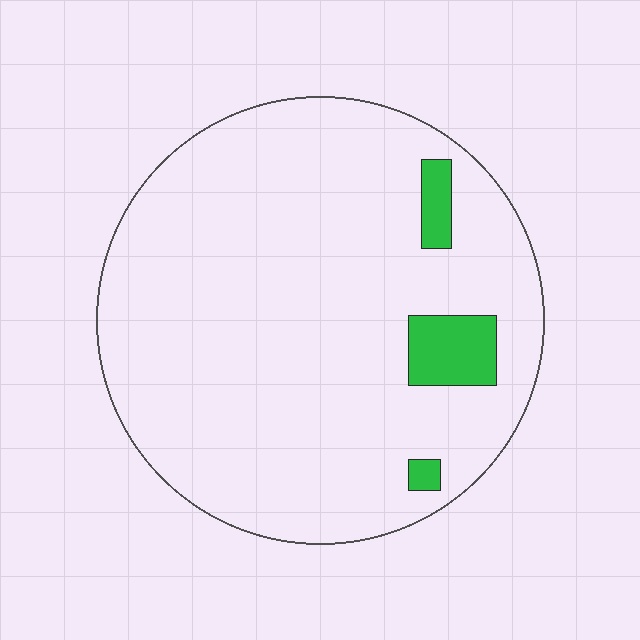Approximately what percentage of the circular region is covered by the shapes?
Approximately 5%.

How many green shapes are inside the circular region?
3.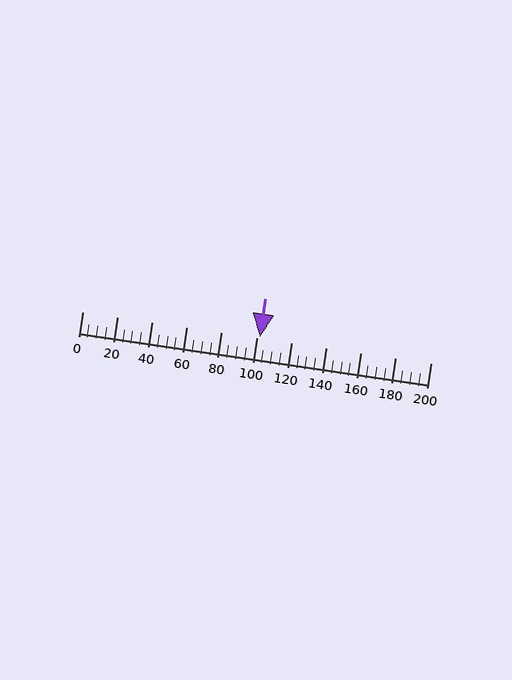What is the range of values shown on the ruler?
The ruler shows values from 0 to 200.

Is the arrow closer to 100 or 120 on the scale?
The arrow is closer to 100.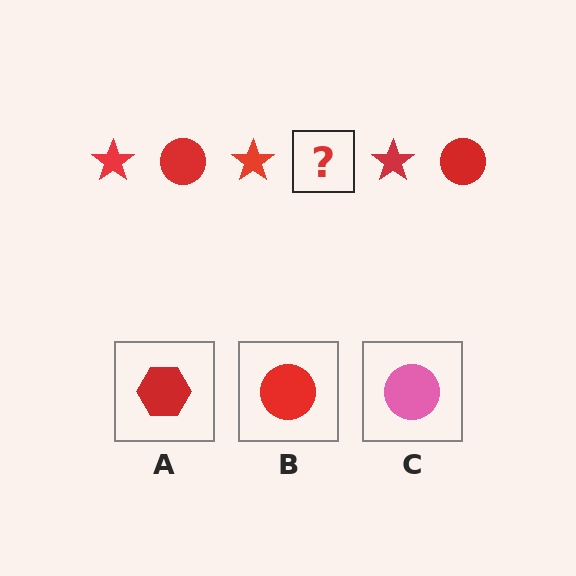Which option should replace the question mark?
Option B.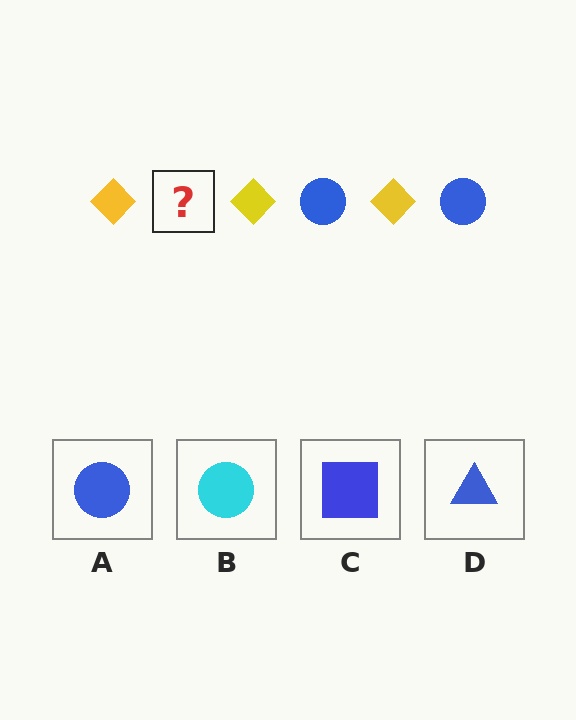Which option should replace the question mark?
Option A.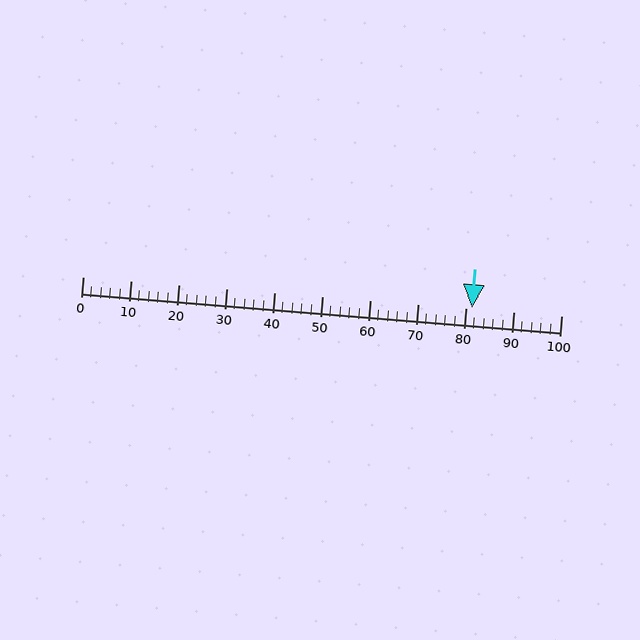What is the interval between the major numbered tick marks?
The major tick marks are spaced 10 units apart.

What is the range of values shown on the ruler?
The ruler shows values from 0 to 100.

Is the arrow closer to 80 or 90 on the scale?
The arrow is closer to 80.